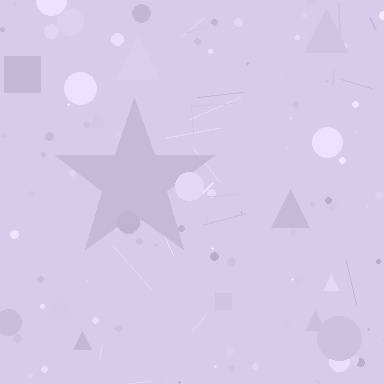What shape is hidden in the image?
A star is hidden in the image.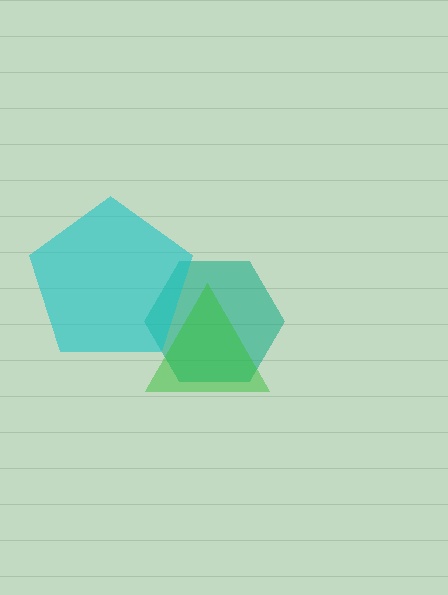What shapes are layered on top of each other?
The layered shapes are: a teal hexagon, a green triangle, a cyan pentagon.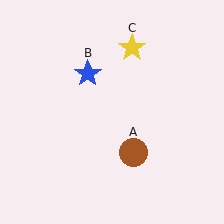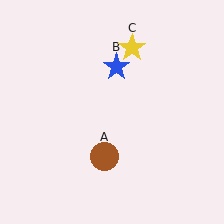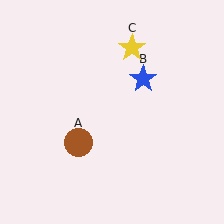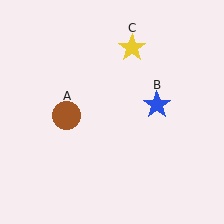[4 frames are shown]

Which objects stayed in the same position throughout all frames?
Yellow star (object C) remained stationary.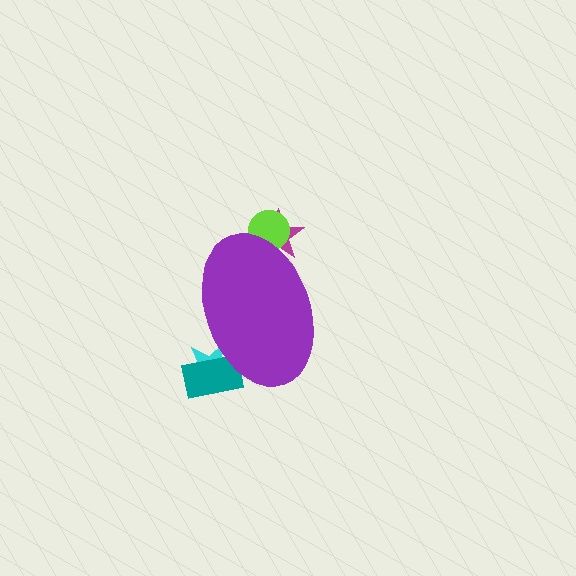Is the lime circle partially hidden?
Yes, the lime circle is partially hidden behind the purple ellipse.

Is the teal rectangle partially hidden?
Yes, the teal rectangle is partially hidden behind the purple ellipse.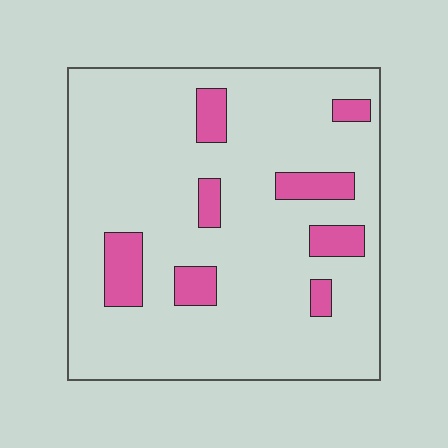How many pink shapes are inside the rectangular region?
8.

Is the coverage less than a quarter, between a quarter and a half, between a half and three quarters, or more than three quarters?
Less than a quarter.